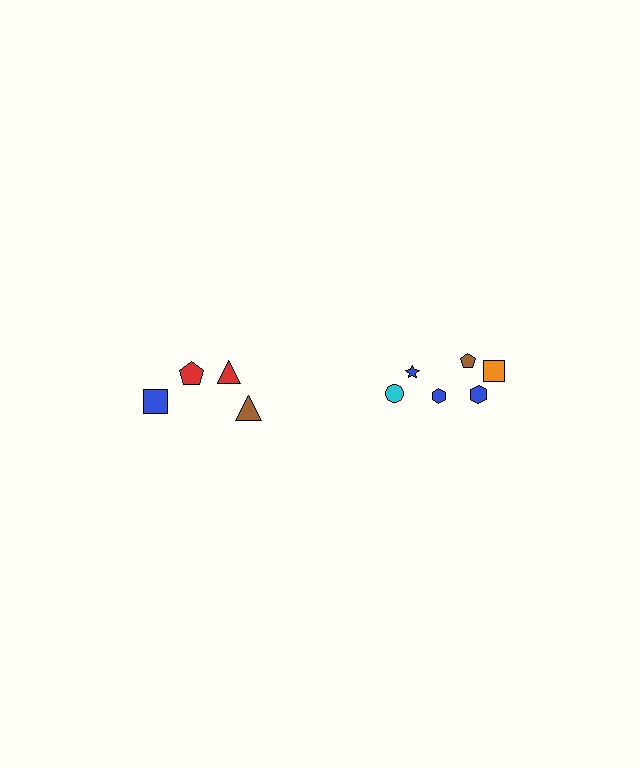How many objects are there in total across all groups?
There are 10 objects.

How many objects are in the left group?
There are 4 objects.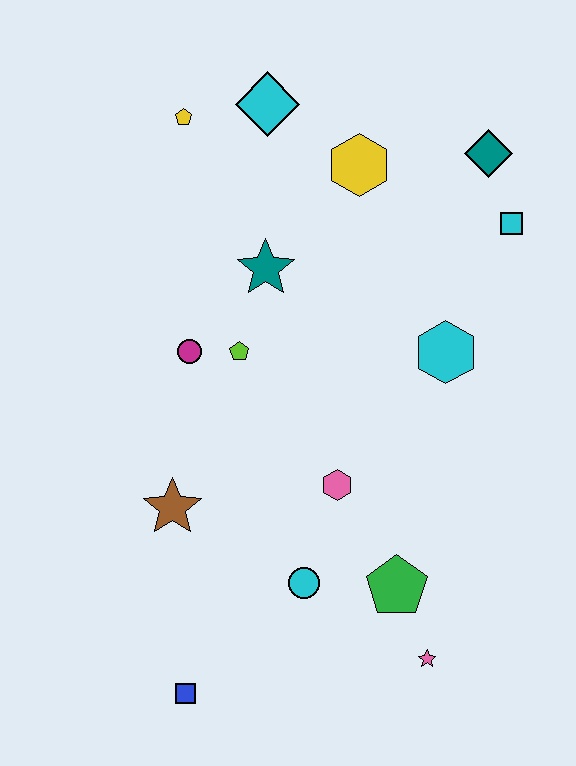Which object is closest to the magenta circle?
The lime pentagon is closest to the magenta circle.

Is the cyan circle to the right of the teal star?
Yes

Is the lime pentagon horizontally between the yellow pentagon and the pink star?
Yes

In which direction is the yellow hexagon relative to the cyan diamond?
The yellow hexagon is to the right of the cyan diamond.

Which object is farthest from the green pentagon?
The yellow pentagon is farthest from the green pentagon.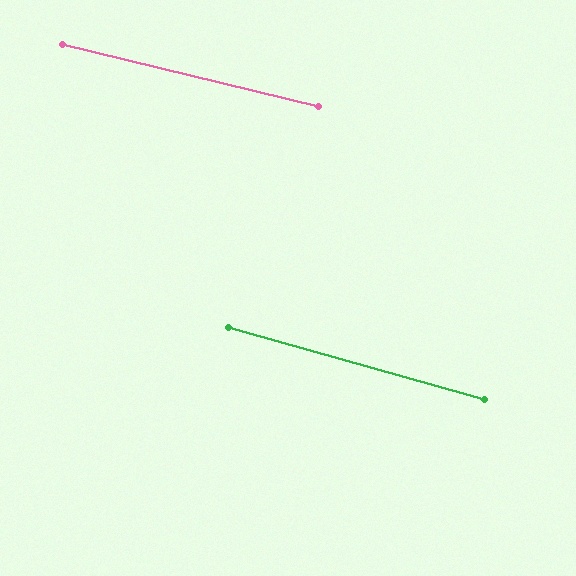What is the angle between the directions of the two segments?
Approximately 2 degrees.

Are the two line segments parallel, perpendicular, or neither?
Parallel — their directions differ by only 1.8°.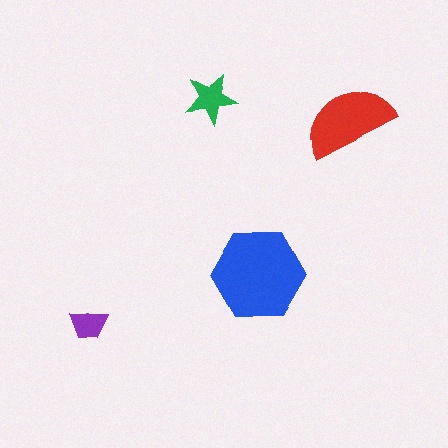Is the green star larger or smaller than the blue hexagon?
Smaller.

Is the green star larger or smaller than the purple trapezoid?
Larger.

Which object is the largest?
The blue hexagon.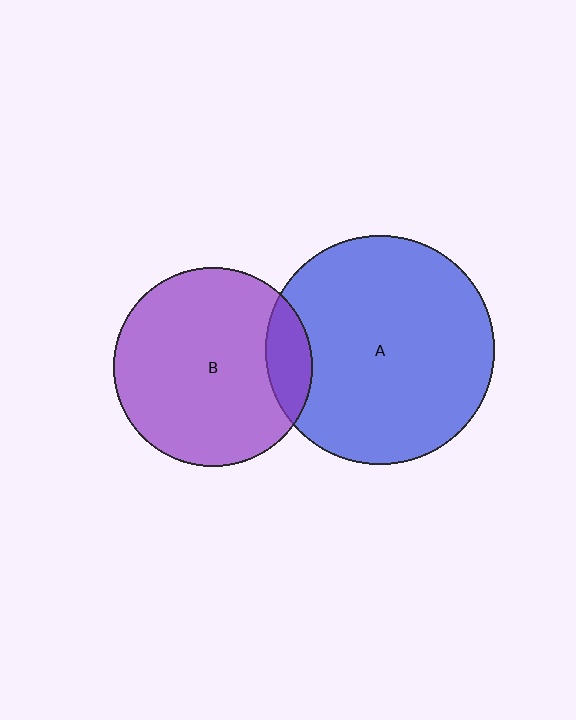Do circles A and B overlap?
Yes.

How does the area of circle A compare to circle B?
Approximately 1.3 times.